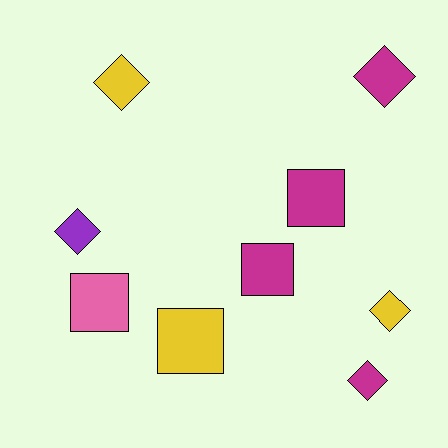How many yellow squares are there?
There is 1 yellow square.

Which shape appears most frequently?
Diamond, with 5 objects.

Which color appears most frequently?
Magenta, with 4 objects.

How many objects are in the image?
There are 9 objects.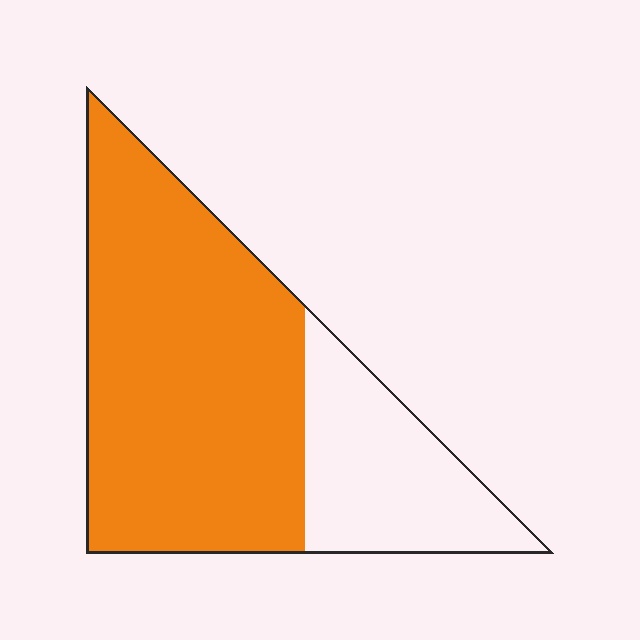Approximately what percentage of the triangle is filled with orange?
Approximately 70%.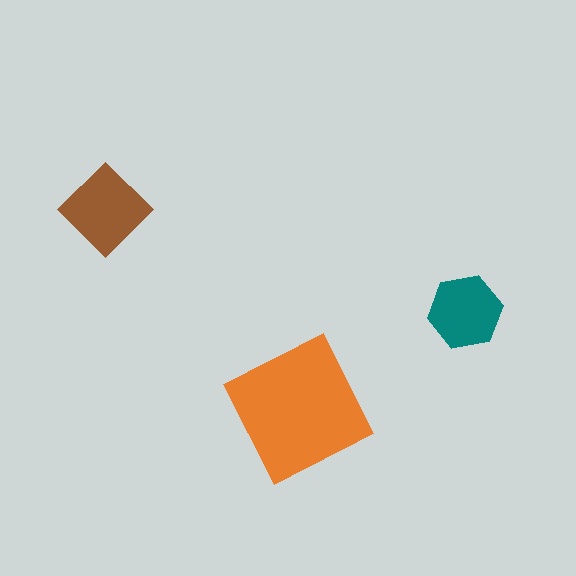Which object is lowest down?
The orange square is bottommost.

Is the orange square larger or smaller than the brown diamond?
Larger.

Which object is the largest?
The orange square.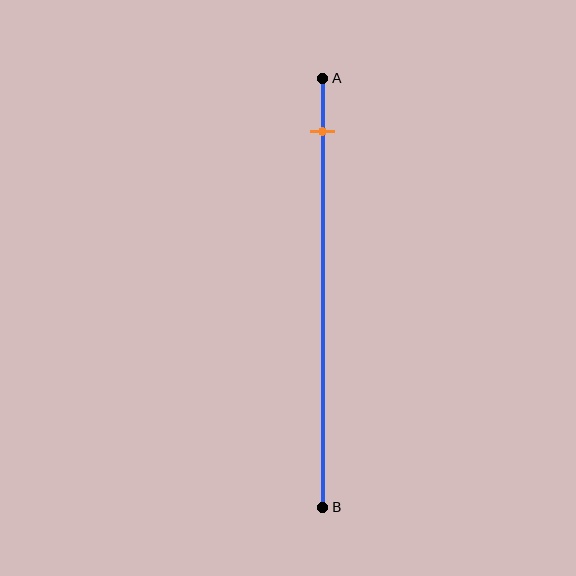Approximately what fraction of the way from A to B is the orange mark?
The orange mark is approximately 10% of the way from A to B.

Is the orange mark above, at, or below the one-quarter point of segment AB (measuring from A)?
The orange mark is above the one-quarter point of segment AB.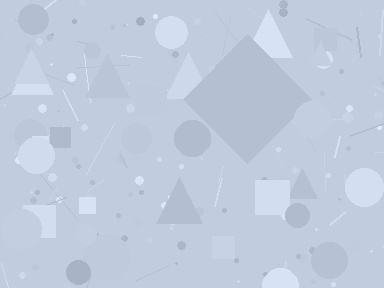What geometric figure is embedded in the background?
A diamond is embedded in the background.